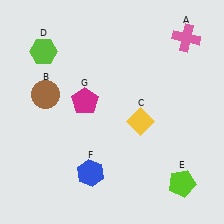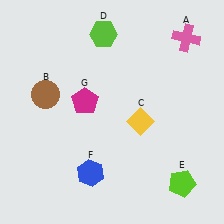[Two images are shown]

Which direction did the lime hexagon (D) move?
The lime hexagon (D) moved right.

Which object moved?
The lime hexagon (D) moved right.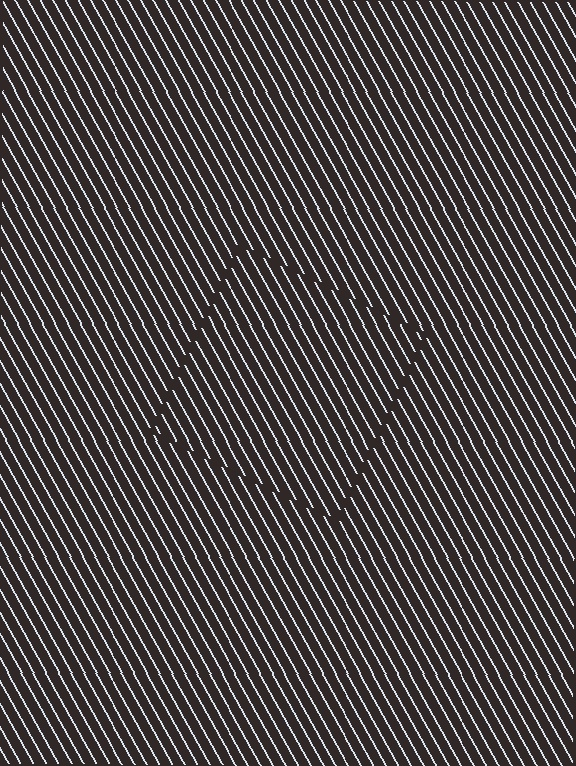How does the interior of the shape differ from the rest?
The interior of the shape contains the same grating, shifted by half a period — the contour is defined by the phase discontinuity where line-ends from the inner and outer gratings abut.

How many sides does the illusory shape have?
4 sides — the line-ends trace a square.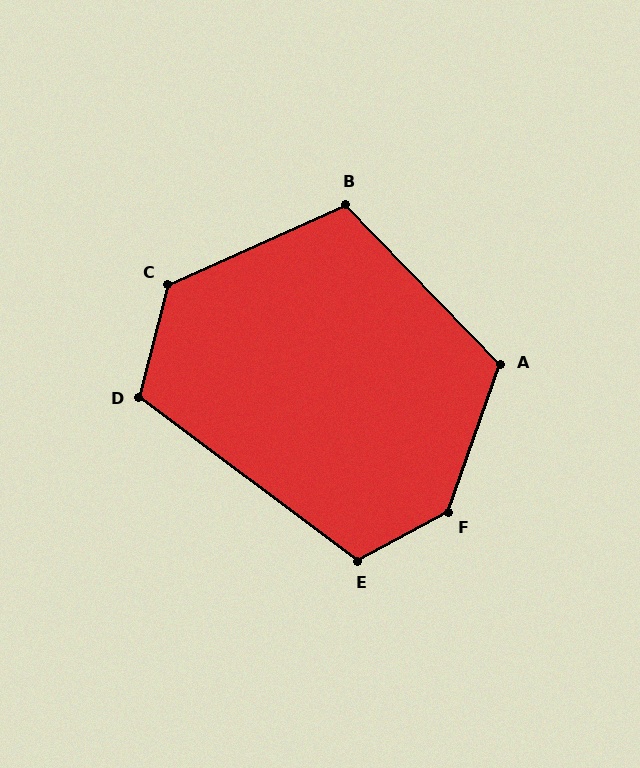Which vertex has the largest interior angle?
F, at approximately 138 degrees.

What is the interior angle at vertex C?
Approximately 129 degrees (obtuse).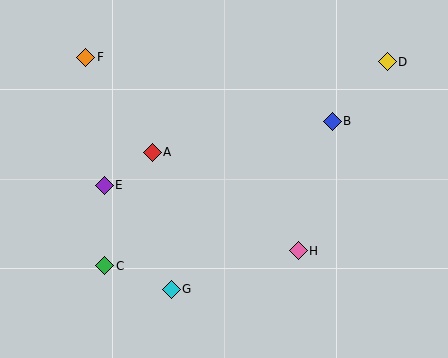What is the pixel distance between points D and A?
The distance between D and A is 252 pixels.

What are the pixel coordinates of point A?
Point A is at (152, 152).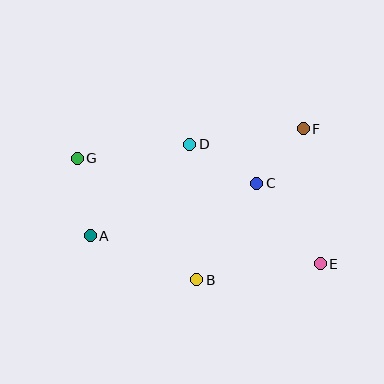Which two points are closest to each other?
Points C and F are closest to each other.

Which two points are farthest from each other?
Points E and G are farthest from each other.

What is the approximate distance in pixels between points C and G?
The distance between C and G is approximately 181 pixels.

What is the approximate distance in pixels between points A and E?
The distance between A and E is approximately 232 pixels.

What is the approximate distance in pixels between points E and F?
The distance between E and F is approximately 136 pixels.